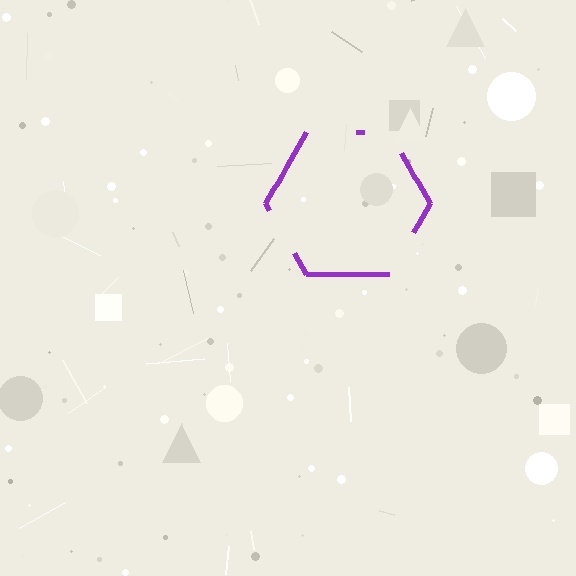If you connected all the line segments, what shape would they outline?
They would outline a hexagon.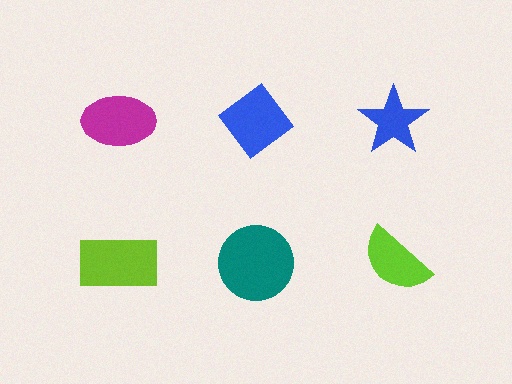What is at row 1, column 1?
A magenta ellipse.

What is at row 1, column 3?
A blue star.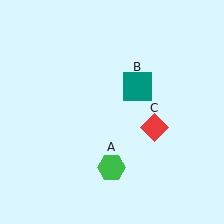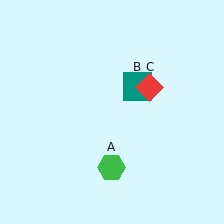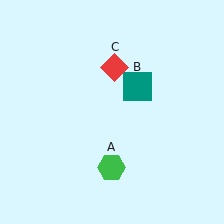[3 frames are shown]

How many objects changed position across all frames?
1 object changed position: red diamond (object C).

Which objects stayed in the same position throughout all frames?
Green hexagon (object A) and teal square (object B) remained stationary.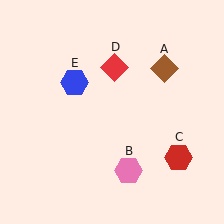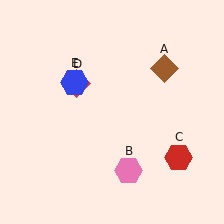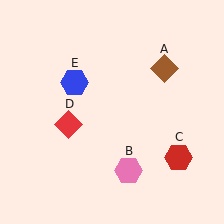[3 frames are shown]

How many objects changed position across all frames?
1 object changed position: red diamond (object D).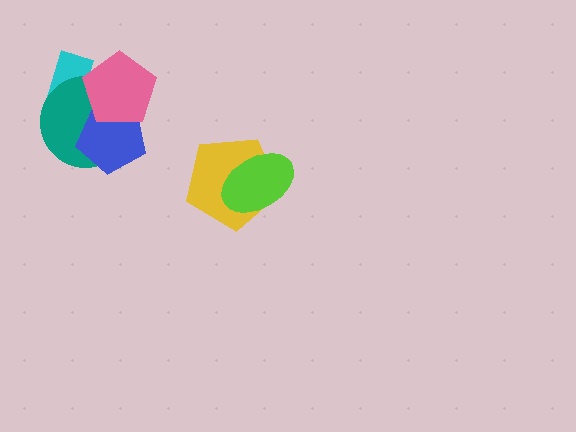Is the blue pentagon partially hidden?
Yes, it is partially covered by another shape.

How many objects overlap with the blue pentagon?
2 objects overlap with the blue pentagon.